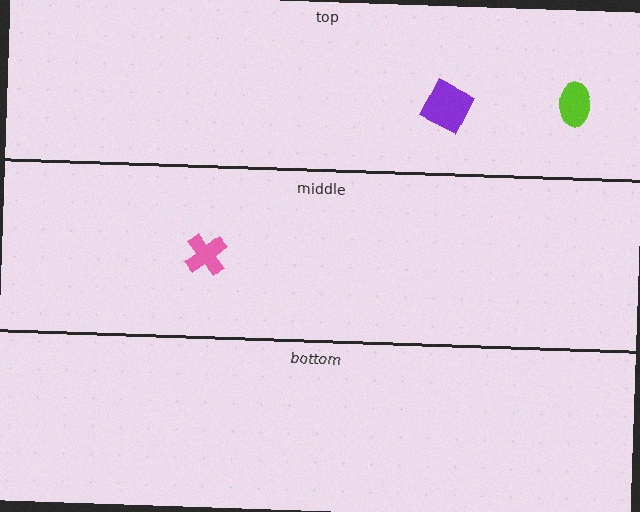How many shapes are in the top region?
2.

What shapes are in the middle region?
The pink cross.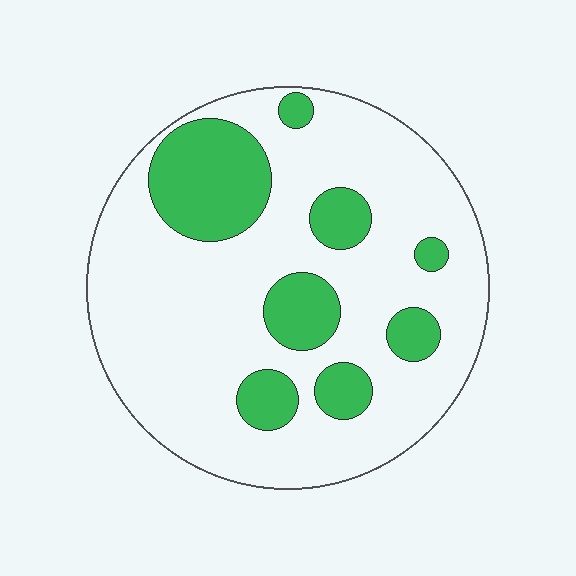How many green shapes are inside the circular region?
8.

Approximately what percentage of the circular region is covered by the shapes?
Approximately 25%.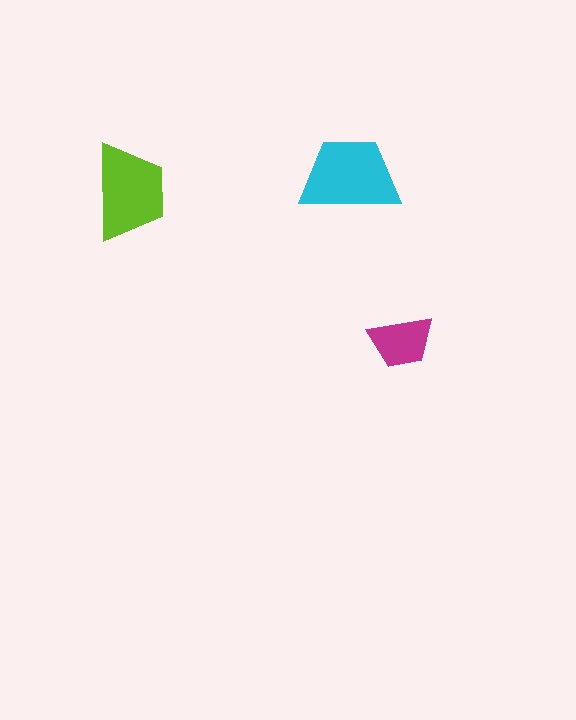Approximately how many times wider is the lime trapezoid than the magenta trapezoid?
About 1.5 times wider.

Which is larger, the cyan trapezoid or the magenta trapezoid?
The cyan one.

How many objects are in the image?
There are 3 objects in the image.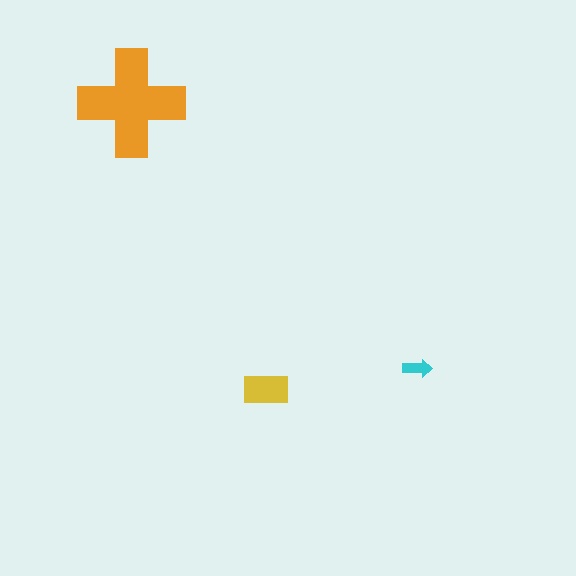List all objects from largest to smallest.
The orange cross, the yellow rectangle, the cyan arrow.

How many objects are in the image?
There are 3 objects in the image.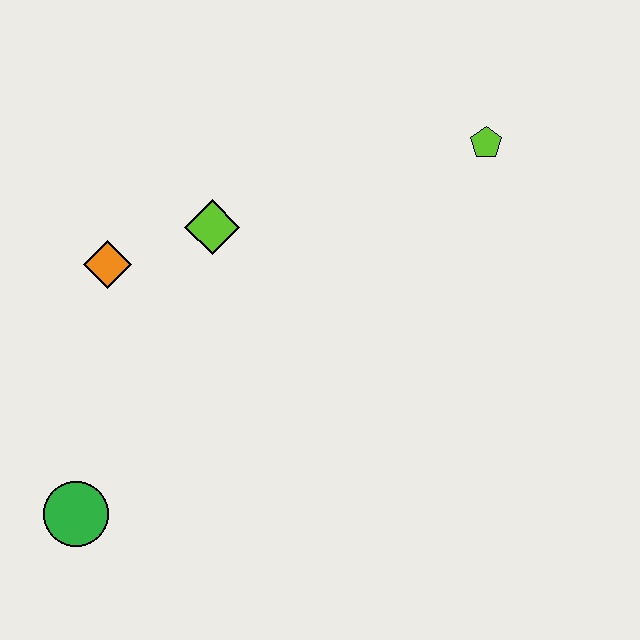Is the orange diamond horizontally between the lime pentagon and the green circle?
Yes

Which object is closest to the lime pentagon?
The lime diamond is closest to the lime pentagon.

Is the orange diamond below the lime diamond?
Yes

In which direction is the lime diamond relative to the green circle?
The lime diamond is above the green circle.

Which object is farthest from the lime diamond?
The green circle is farthest from the lime diamond.